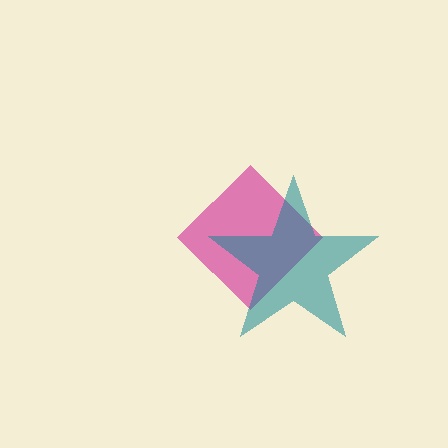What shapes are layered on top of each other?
The layered shapes are: a magenta diamond, a teal star.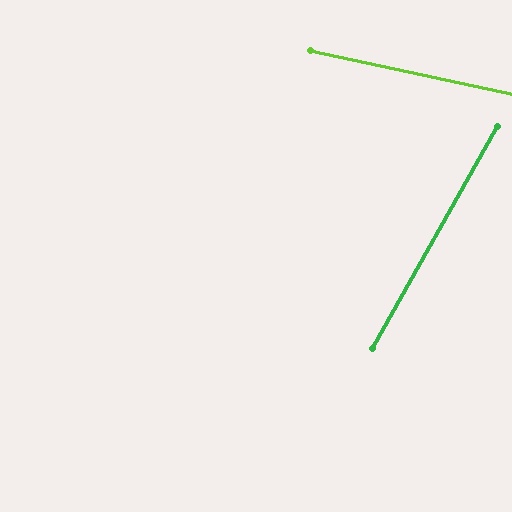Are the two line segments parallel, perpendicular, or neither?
Neither parallel nor perpendicular — they differ by about 73°.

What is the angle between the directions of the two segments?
Approximately 73 degrees.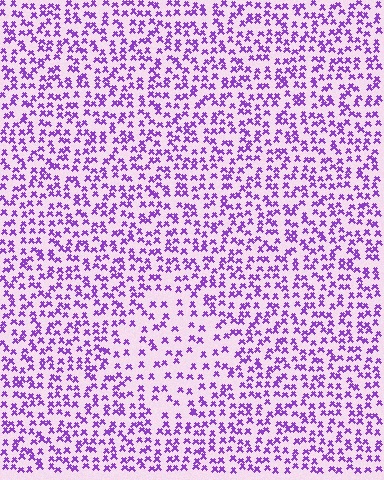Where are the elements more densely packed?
The elements are more densely packed outside the diamond boundary.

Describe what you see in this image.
The image contains small purple elements arranged at two different densities. A diamond-shaped region is visible where the elements are less densely packed than the surrounding area.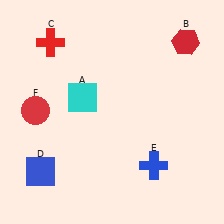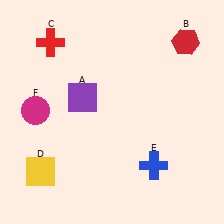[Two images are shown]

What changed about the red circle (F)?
In Image 1, F is red. In Image 2, it changed to magenta.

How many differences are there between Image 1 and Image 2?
There are 3 differences between the two images.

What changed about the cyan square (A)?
In Image 1, A is cyan. In Image 2, it changed to purple.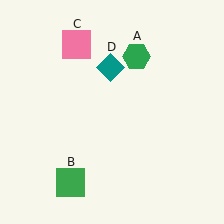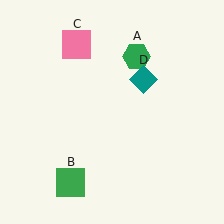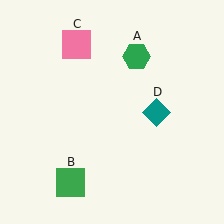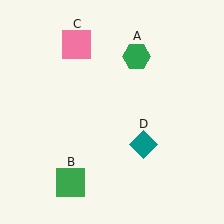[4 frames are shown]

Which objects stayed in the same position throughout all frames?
Green hexagon (object A) and green square (object B) and pink square (object C) remained stationary.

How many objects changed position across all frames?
1 object changed position: teal diamond (object D).